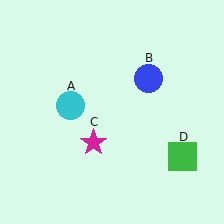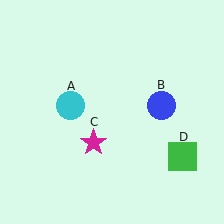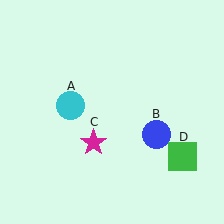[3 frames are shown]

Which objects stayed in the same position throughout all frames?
Cyan circle (object A) and magenta star (object C) and green square (object D) remained stationary.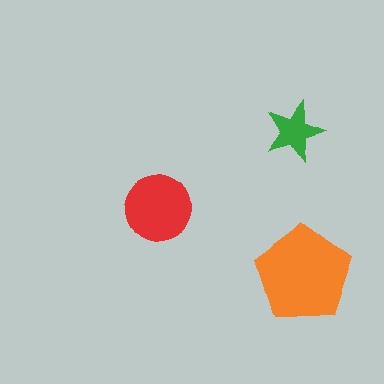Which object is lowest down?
The orange pentagon is bottommost.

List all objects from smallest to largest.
The green star, the red circle, the orange pentagon.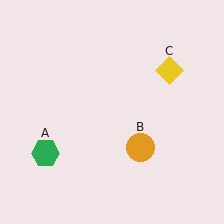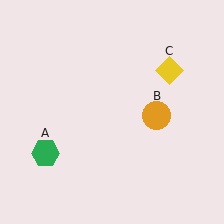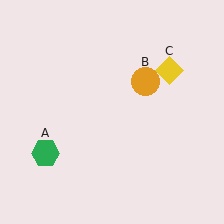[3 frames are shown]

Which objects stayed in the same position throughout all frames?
Green hexagon (object A) and yellow diamond (object C) remained stationary.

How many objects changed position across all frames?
1 object changed position: orange circle (object B).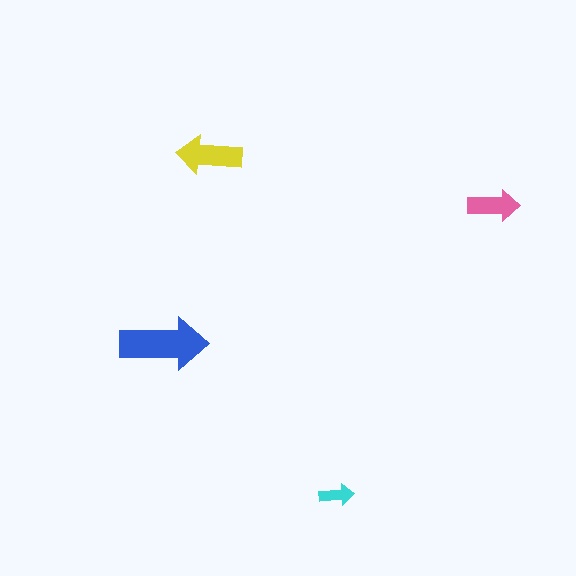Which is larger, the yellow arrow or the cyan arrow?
The yellow one.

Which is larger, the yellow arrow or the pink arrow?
The yellow one.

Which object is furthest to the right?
The pink arrow is rightmost.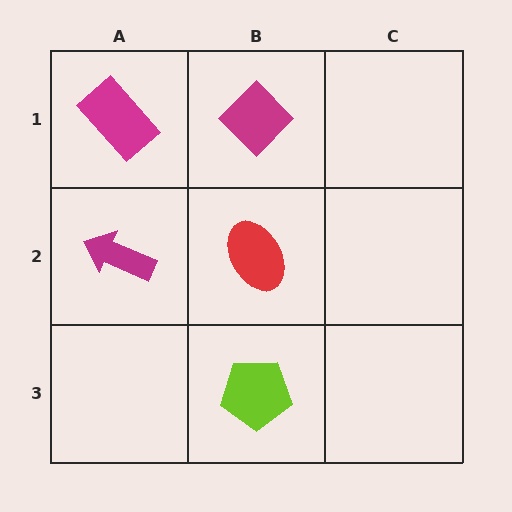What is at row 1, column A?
A magenta rectangle.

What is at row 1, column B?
A magenta diamond.